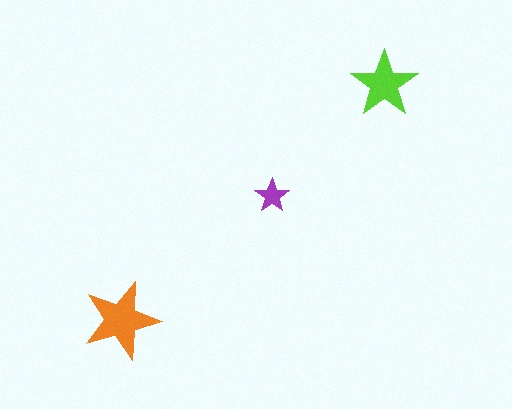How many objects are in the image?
There are 3 objects in the image.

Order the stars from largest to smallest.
the orange one, the lime one, the purple one.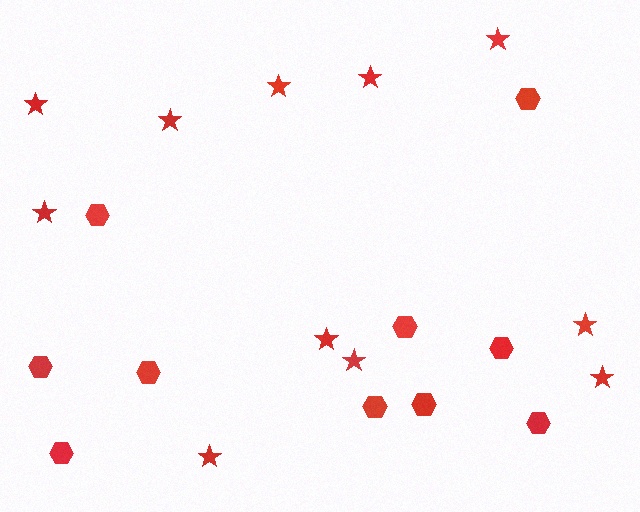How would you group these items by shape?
There are 2 groups: one group of hexagons (10) and one group of stars (11).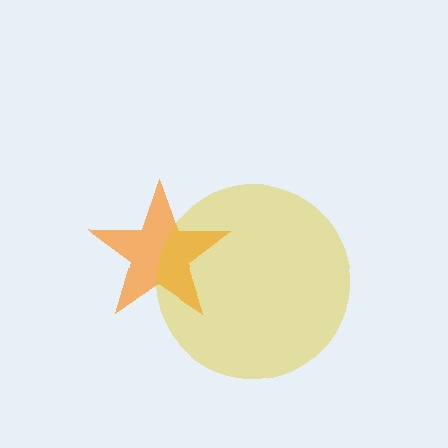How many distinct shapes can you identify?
There are 2 distinct shapes: an orange star, a yellow circle.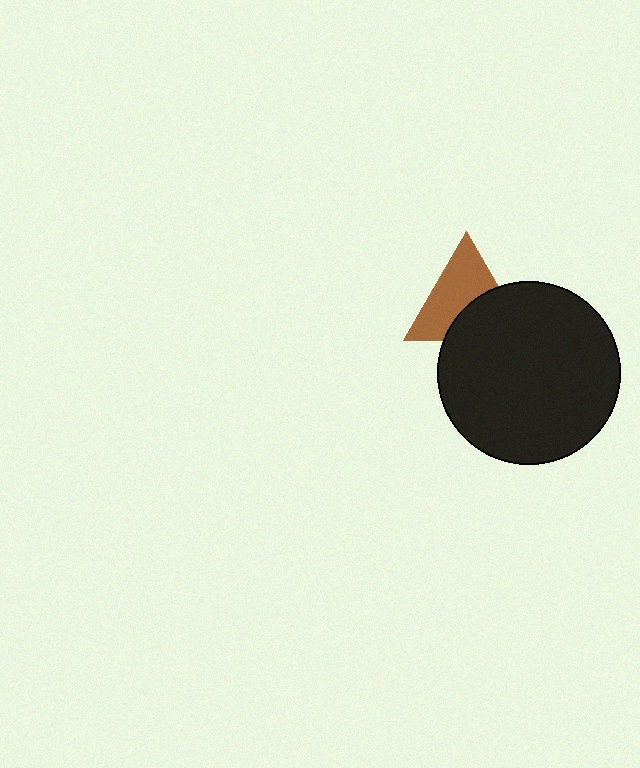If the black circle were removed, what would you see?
You would see the complete brown triangle.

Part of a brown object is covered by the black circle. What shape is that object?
It is a triangle.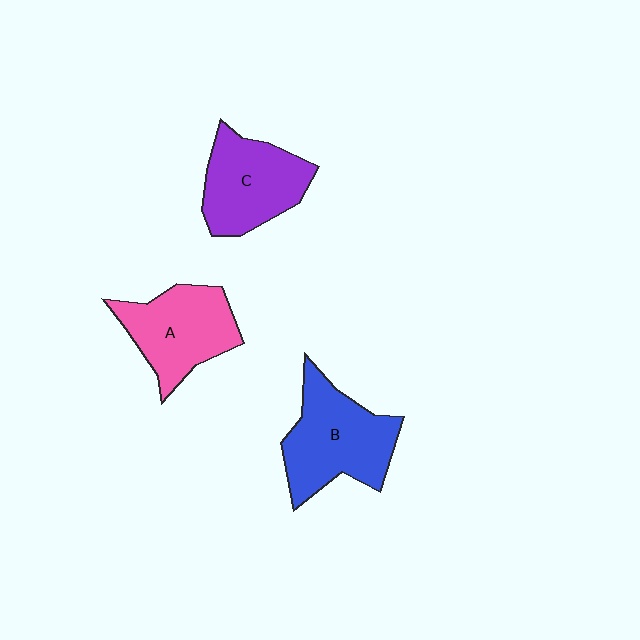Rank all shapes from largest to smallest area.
From largest to smallest: B (blue), A (pink), C (purple).